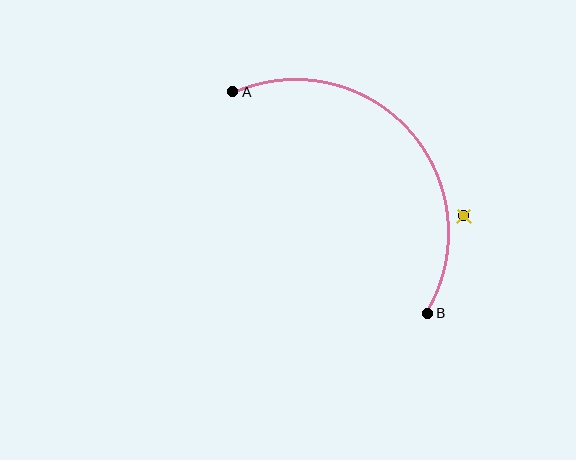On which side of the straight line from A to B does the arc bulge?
The arc bulges above and to the right of the straight line connecting A and B.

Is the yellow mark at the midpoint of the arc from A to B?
No — the yellow mark does not lie on the arc at all. It sits slightly outside the curve.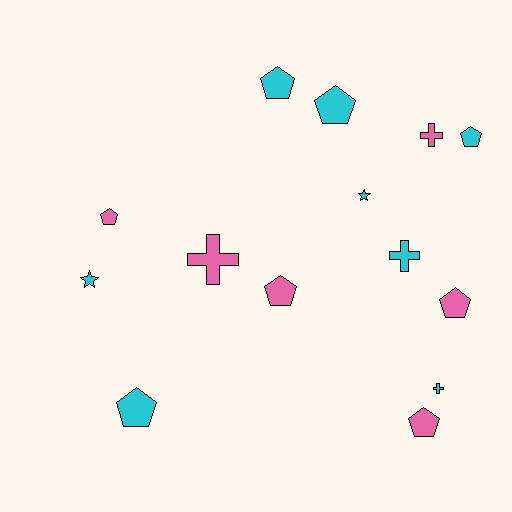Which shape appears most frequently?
Pentagon, with 8 objects.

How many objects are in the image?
There are 14 objects.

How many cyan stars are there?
There are 2 cyan stars.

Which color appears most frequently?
Cyan, with 8 objects.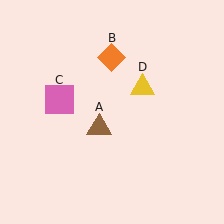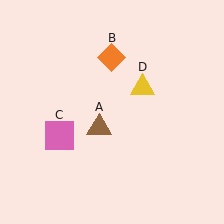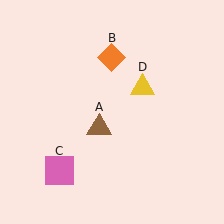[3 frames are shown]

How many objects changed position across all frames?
1 object changed position: pink square (object C).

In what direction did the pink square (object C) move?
The pink square (object C) moved down.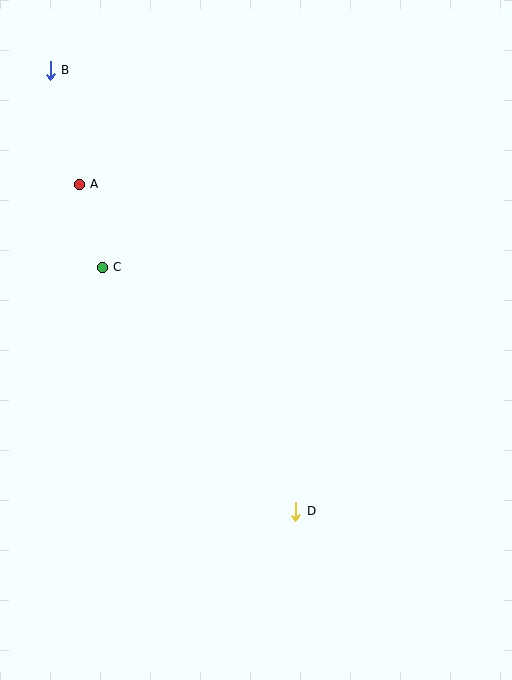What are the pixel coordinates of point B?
Point B is at (50, 71).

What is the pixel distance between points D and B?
The distance between D and B is 504 pixels.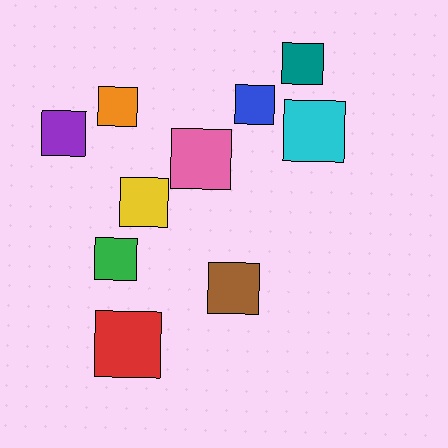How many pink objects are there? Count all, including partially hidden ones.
There is 1 pink object.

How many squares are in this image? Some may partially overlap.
There are 10 squares.